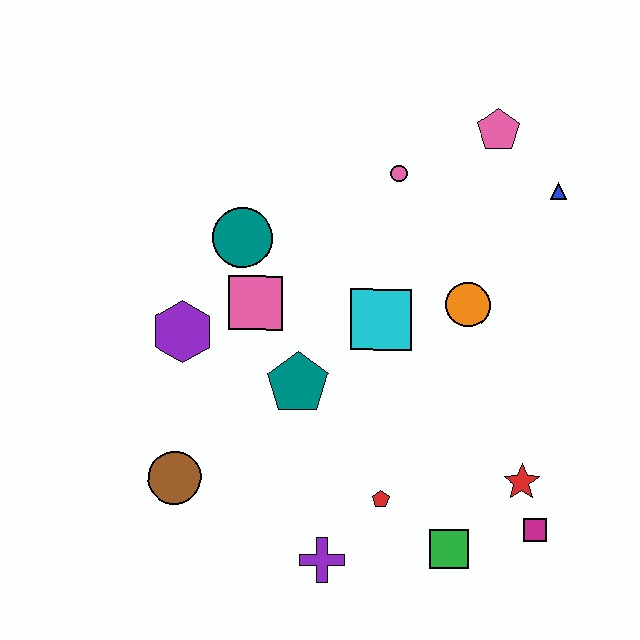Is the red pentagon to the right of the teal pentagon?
Yes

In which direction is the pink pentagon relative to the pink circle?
The pink pentagon is to the right of the pink circle.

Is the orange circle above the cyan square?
Yes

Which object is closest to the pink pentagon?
The blue triangle is closest to the pink pentagon.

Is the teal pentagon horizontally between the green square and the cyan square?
No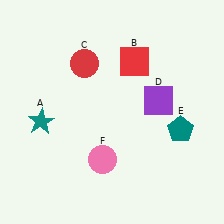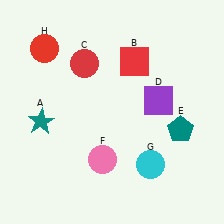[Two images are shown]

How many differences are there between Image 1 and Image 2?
There are 2 differences between the two images.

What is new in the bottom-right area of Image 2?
A cyan circle (G) was added in the bottom-right area of Image 2.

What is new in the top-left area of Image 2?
A red circle (H) was added in the top-left area of Image 2.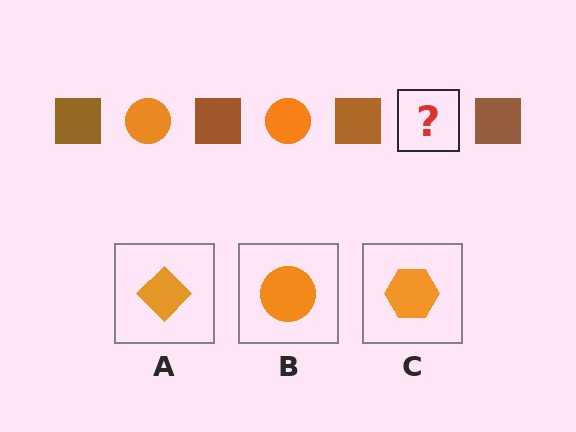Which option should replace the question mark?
Option B.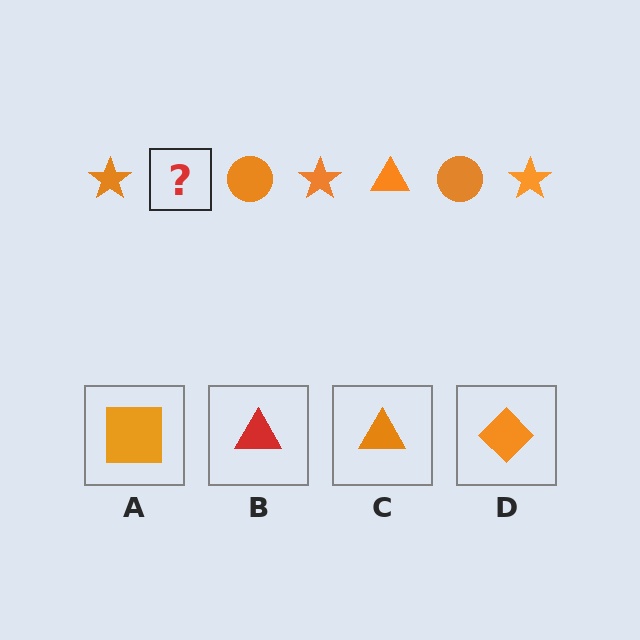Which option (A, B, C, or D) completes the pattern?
C.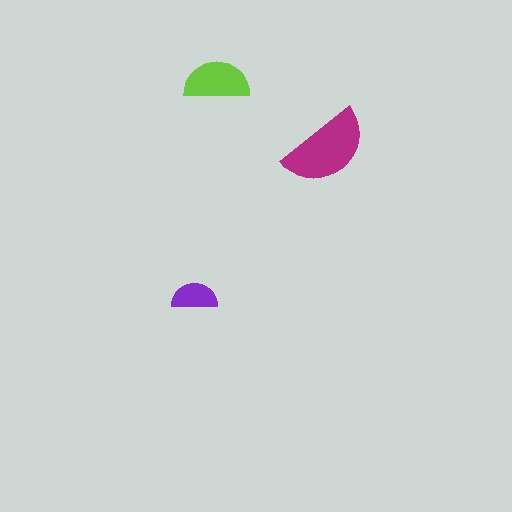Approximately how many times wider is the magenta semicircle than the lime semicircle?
About 1.5 times wider.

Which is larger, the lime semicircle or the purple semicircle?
The lime one.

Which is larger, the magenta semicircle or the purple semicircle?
The magenta one.